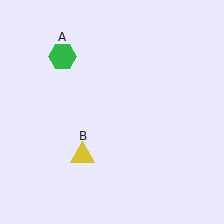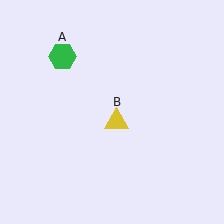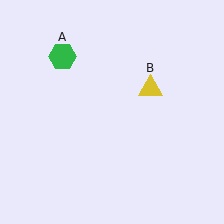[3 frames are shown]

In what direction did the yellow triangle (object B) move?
The yellow triangle (object B) moved up and to the right.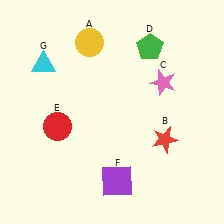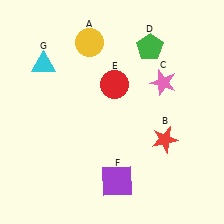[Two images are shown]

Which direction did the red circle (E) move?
The red circle (E) moved right.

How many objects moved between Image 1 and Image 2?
1 object moved between the two images.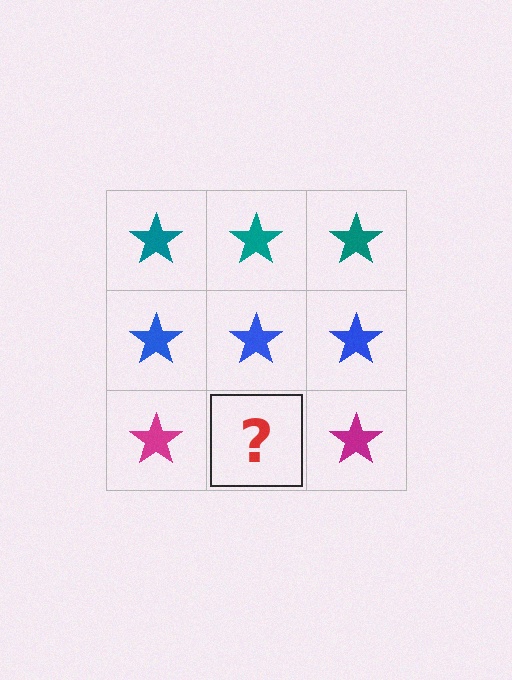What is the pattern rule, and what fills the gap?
The rule is that each row has a consistent color. The gap should be filled with a magenta star.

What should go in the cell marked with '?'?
The missing cell should contain a magenta star.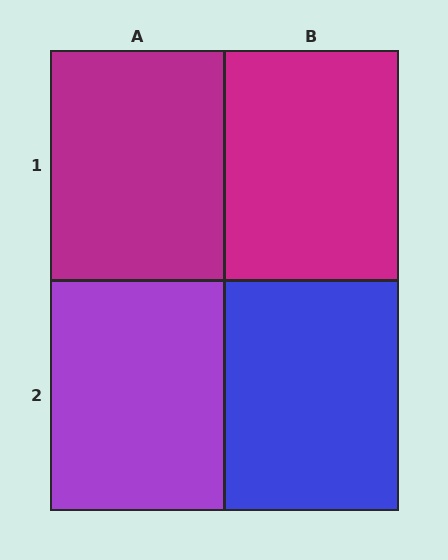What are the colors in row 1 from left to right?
Magenta, magenta.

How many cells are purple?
1 cell is purple.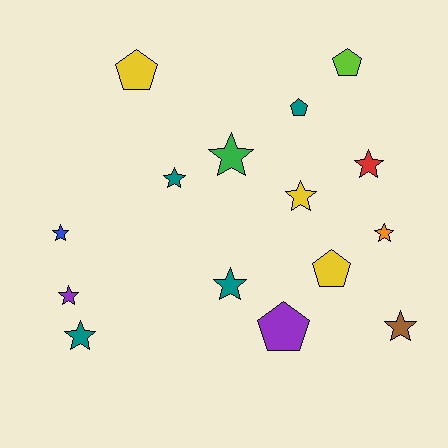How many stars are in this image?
There are 10 stars.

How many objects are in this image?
There are 15 objects.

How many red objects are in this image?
There is 1 red object.